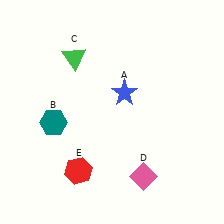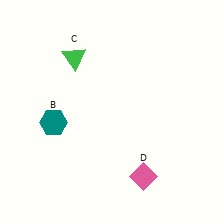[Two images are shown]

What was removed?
The red hexagon (E), the blue star (A) were removed in Image 2.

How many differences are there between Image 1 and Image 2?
There are 2 differences between the two images.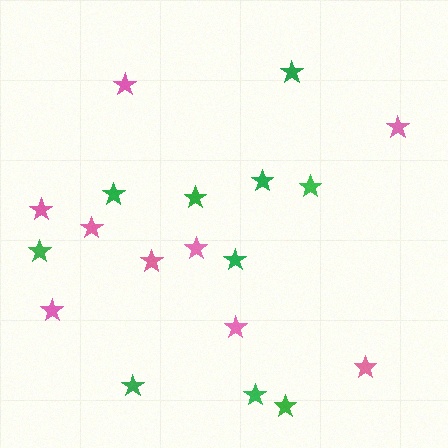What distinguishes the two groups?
There are 2 groups: one group of pink stars (9) and one group of green stars (10).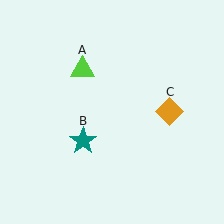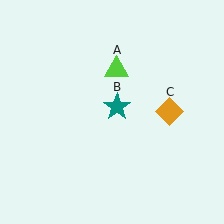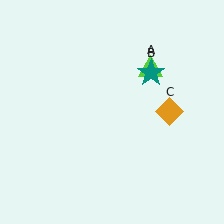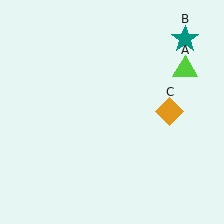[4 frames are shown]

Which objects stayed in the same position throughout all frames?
Orange diamond (object C) remained stationary.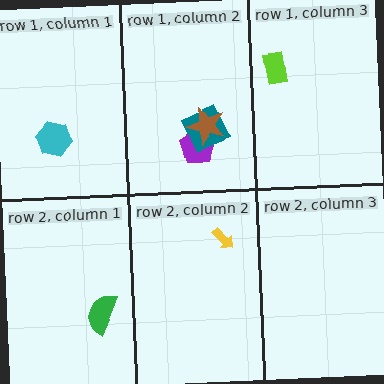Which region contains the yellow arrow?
The row 2, column 2 region.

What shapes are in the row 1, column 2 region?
The purple pentagon, the teal square, the brown star.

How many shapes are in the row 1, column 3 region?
1.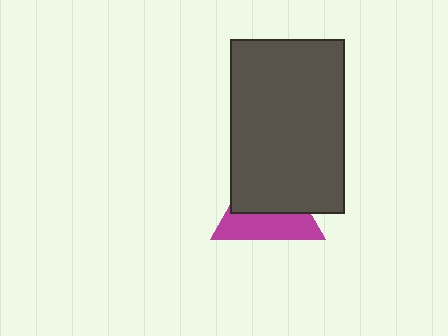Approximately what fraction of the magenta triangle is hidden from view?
Roughly 55% of the magenta triangle is hidden behind the dark gray rectangle.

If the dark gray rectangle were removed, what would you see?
You would see the complete magenta triangle.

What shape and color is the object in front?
The object in front is a dark gray rectangle.